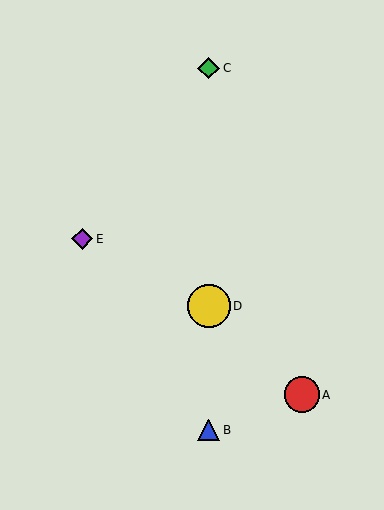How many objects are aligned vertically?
3 objects (B, C, D) are aligned vertically.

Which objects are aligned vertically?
Objects B, C, D are aligned vertically.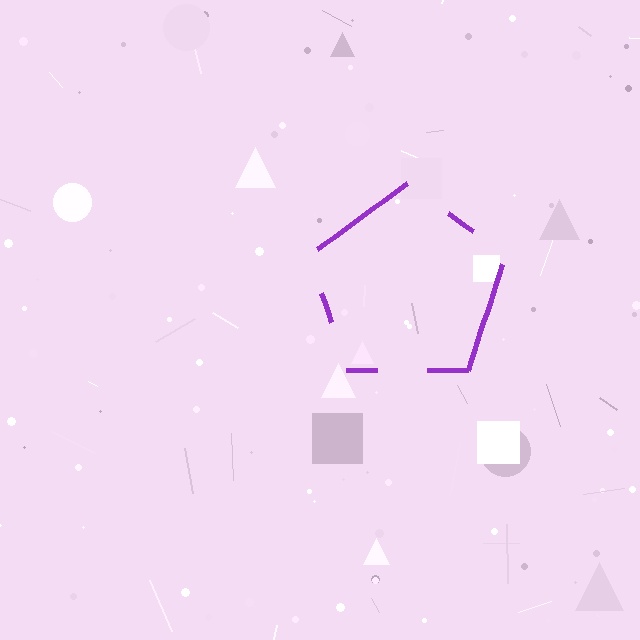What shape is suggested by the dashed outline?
The dashed outline suggests a pentagon.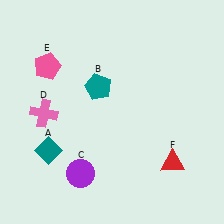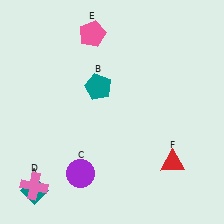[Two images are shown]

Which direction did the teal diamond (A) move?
The teal diamond (A) moved down.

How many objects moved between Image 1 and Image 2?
3 objects moved between the two images.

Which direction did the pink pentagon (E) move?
The pink pentagon (E) moved right.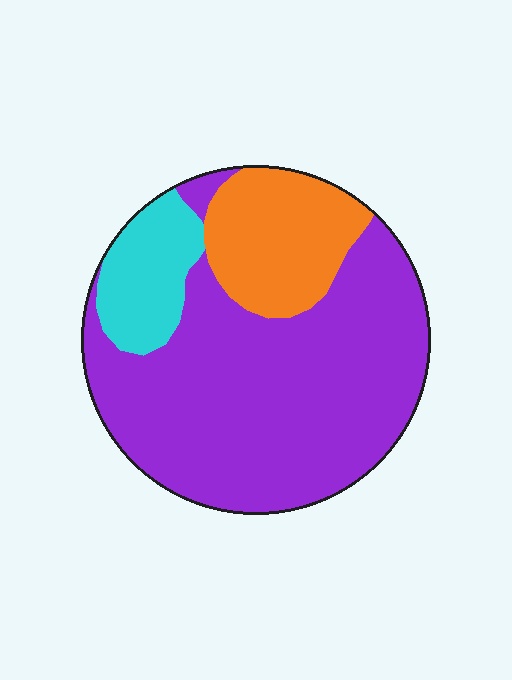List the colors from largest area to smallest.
From largest to smallest: purple, orange, cyan.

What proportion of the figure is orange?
Orange takes up less than a quarter of the figure.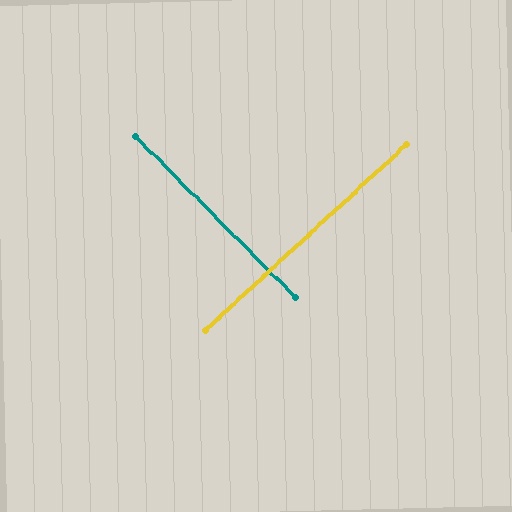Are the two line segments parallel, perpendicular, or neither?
Perpendicular — they meet at approximately 88°.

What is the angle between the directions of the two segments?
Approximately 88 degrees.